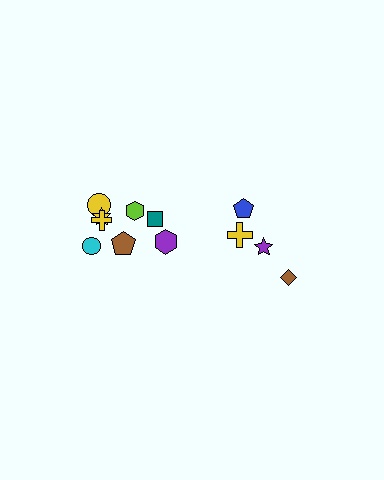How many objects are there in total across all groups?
There are 12 objects.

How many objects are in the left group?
There are 8 objects.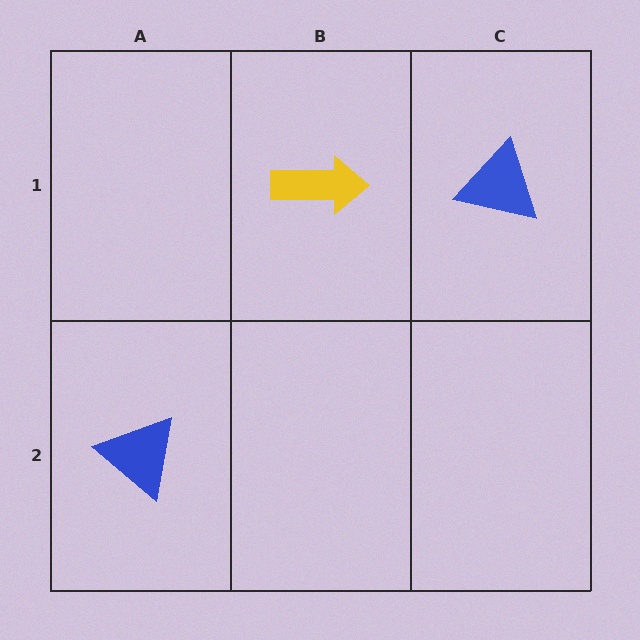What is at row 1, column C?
A blue triangle.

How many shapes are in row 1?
2 shapes.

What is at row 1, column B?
A yellow arrow.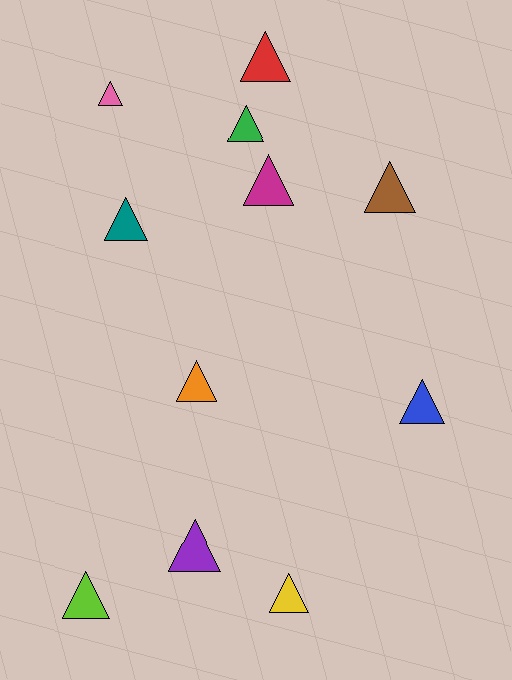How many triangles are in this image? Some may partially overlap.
There are 11 triangles.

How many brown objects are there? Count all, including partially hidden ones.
There is 1 brown object.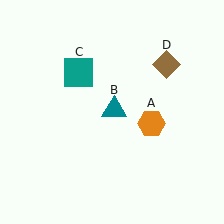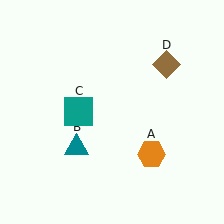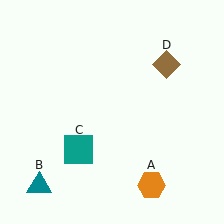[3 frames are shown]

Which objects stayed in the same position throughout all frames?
Brown diamond (object D) remained stationary.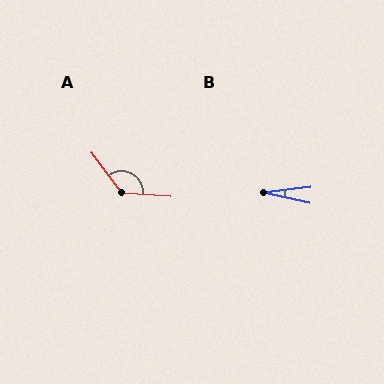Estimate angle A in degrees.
Approximately 130 degrees.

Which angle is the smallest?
B, at approximately 19 degrees.